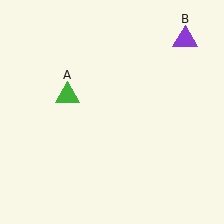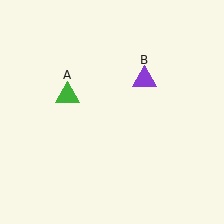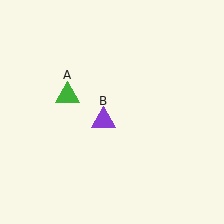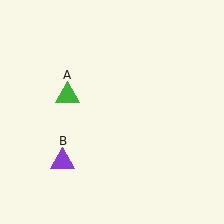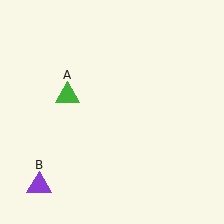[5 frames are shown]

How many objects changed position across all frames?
1 object changed position: purple triangle (object B).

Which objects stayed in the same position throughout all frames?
Green triangle (object A) remained stationary.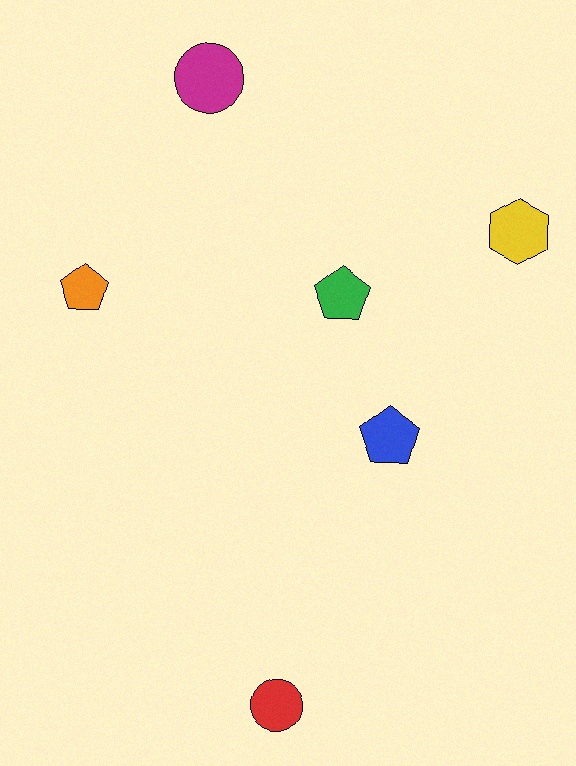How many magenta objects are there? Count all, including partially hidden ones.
There is 1 magenta object.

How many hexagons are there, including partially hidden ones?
There is 1 hexagon.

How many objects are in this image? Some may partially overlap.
There are 6 objects.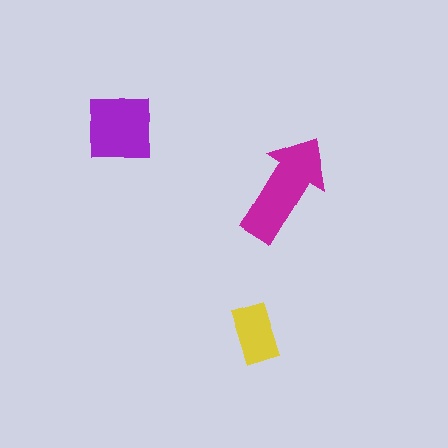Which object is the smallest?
The yellow rectangle.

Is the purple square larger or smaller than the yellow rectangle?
Larger.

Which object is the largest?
The magenta arrow.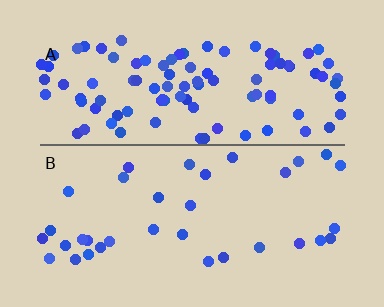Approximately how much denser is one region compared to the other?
Approximately 2.9× — region A over region B.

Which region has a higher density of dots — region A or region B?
A (the top).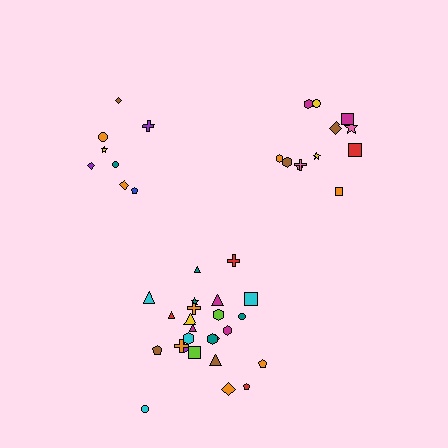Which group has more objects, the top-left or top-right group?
The top-right group.